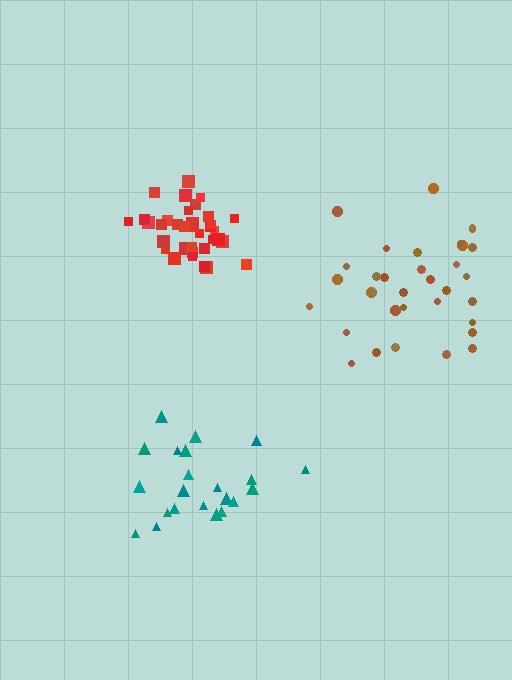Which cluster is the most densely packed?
Red.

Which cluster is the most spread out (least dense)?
Brown.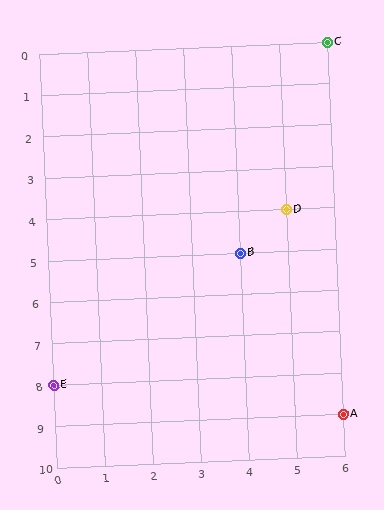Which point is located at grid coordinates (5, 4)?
Point D is at (5, 4).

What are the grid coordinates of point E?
Point E is at grid coordinates (0, 8).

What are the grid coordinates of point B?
Point B is at grid coordinates (4, 5).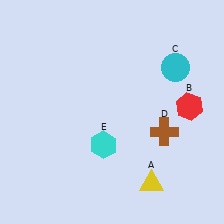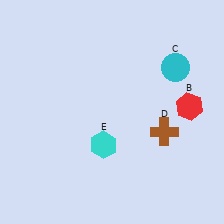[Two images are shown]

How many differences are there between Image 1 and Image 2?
There is 1 difference between the two images.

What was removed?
The yellow triangle (A) was removed in Image 2.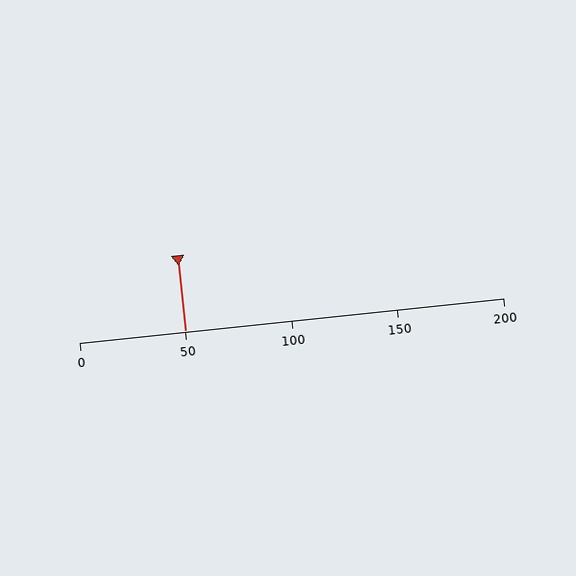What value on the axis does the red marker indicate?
The marker indicates approximately 50.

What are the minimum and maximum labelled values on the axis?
The axis runs from 0 to 200.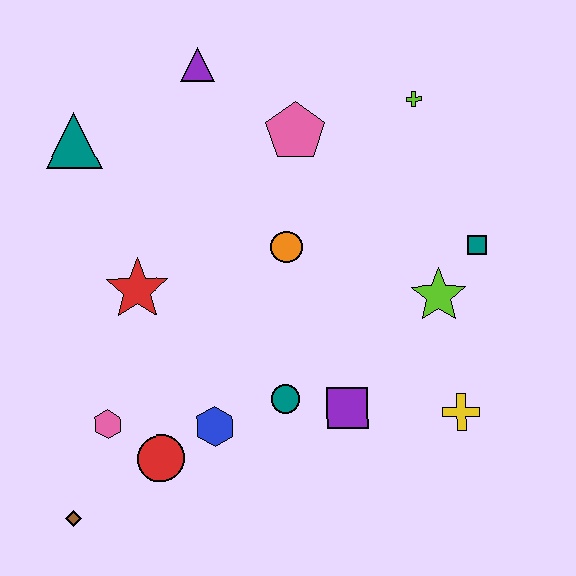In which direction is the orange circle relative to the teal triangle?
The orange circle is to the right of the teal triangle.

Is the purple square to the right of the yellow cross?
No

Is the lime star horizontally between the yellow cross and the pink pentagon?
Yes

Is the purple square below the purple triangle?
Yes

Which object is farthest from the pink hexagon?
The lime cross is farthest from the pink hexagon.